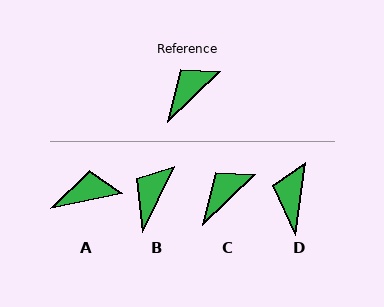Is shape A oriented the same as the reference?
No, it is off by about 33 degrees.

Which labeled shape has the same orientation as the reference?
C.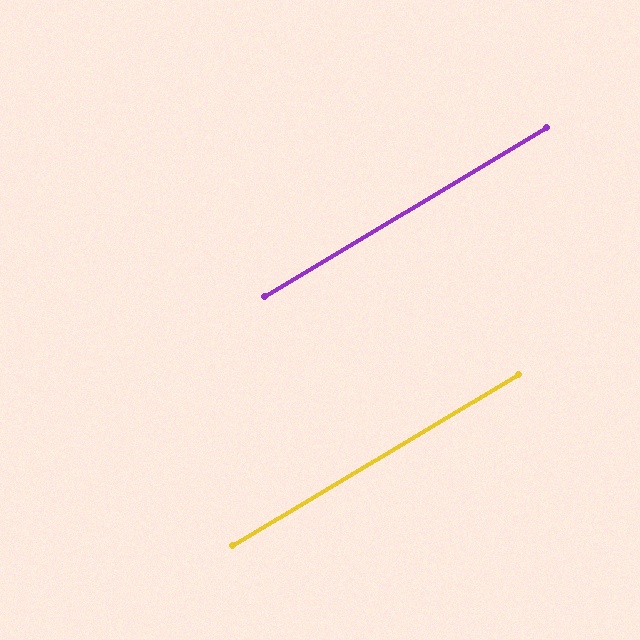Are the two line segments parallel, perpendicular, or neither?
Parallel — their directions differ by only 0.0°.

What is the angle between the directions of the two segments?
Approximately 0 degrees.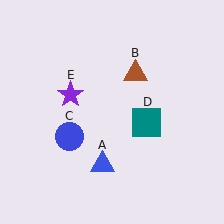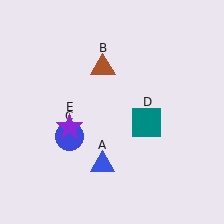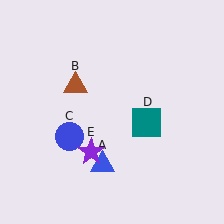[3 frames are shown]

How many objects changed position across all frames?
2 objects changed position: brown triangle (object B), purple star (object E).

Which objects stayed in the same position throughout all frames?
Blue triangle (object A) and blue circle (object C) and teal square (object D) remained stationary.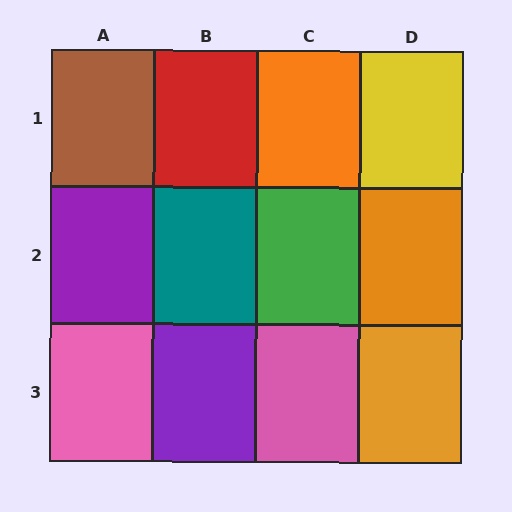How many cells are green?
1 cell is green.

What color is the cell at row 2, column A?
Purple.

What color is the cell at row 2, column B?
Teal.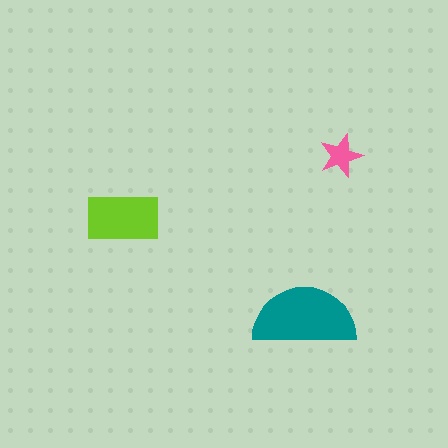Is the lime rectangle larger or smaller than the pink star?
Larger.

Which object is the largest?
The teal semicircle.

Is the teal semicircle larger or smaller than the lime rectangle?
Larger.